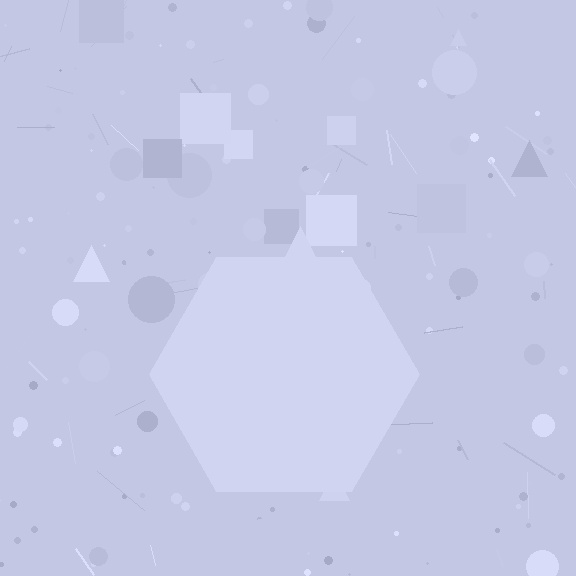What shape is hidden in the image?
A hexagon is hidden in the image.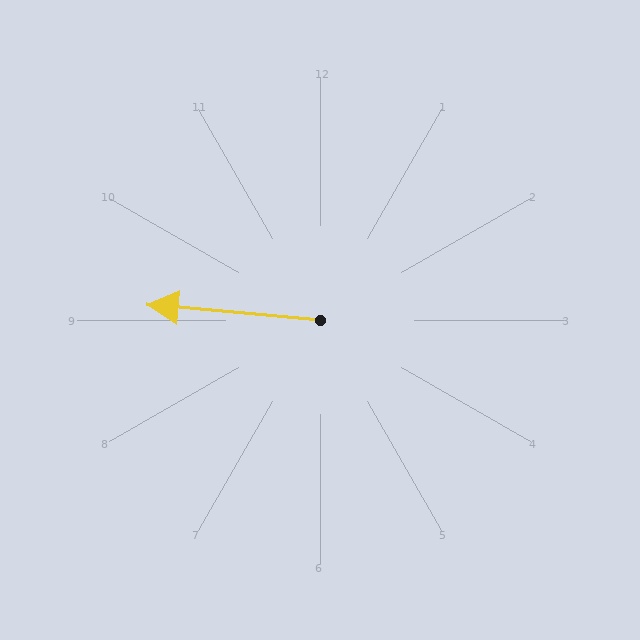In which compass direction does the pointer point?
West.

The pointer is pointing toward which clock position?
Roughly 9 o'clock.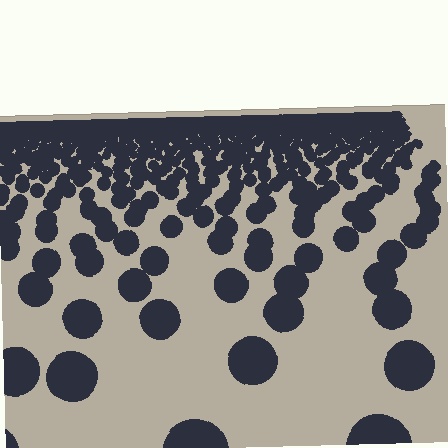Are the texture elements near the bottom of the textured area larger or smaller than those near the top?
Larger. Near the bottom, elements are closer to the viewer and appear at a bigger on-screen size.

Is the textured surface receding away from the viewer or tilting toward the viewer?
The surface is receding away from the viewer. Texture elements get smaller and denser toward the top.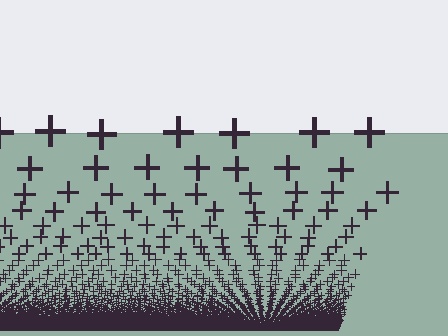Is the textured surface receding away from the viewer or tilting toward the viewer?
The surface appears to tilt toward the viewer. Texture elements get larger and sparser toward the top.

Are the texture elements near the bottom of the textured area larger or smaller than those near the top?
Smaller. The gradient is inverted — elements near the bottom are smaller and denser.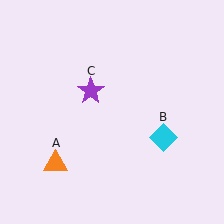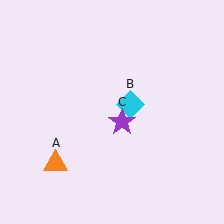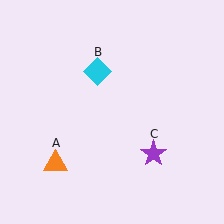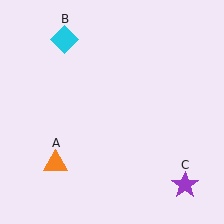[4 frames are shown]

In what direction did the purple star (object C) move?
The purple star (object C) moved down and to the right.